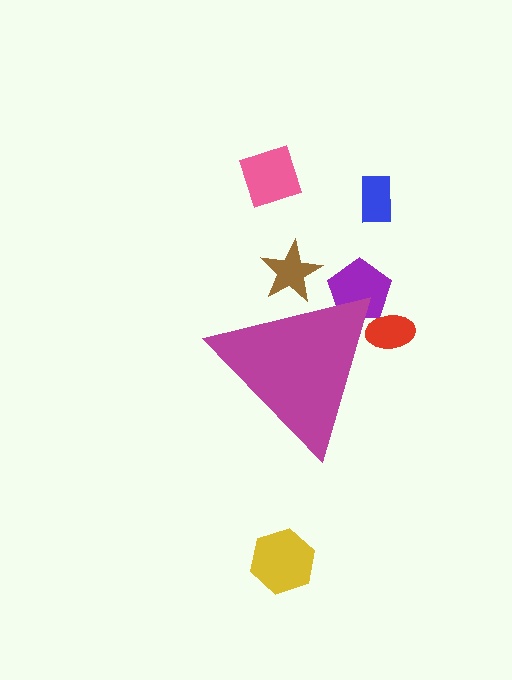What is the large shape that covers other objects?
A magenta triangle.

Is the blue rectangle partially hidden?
No, the blue rectangle is fully visible.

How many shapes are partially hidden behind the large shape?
3 shapes are partially hidden.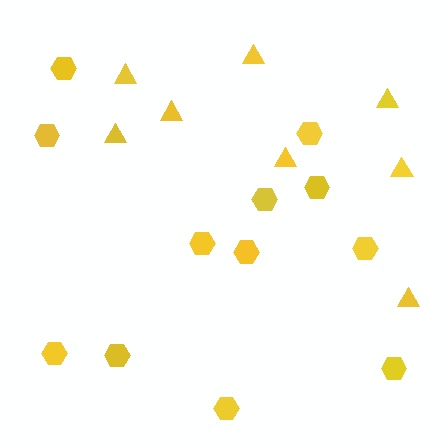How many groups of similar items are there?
There are 2 groups: one group of triangles (8) and one group of hexagons (12).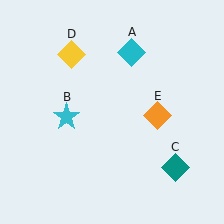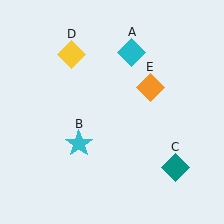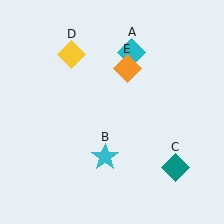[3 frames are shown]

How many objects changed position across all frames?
2 objects changed position: cyan star (object B), orange diamond (object E).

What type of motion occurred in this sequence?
The cyan star (object B), orange diamond (object E) rotated counterclockwise around the center of the scene.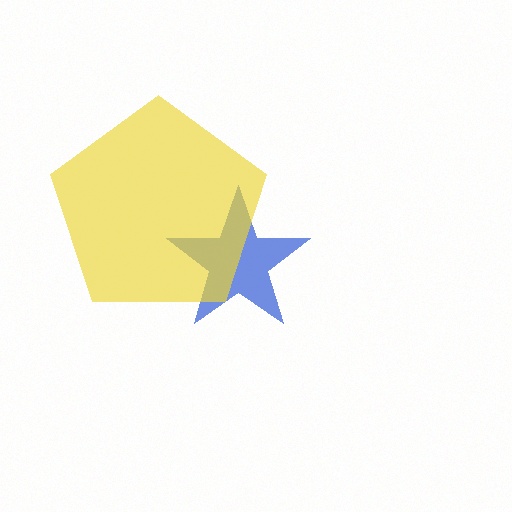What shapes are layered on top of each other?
The layered shapes are: a blue star, a yellow pentagon.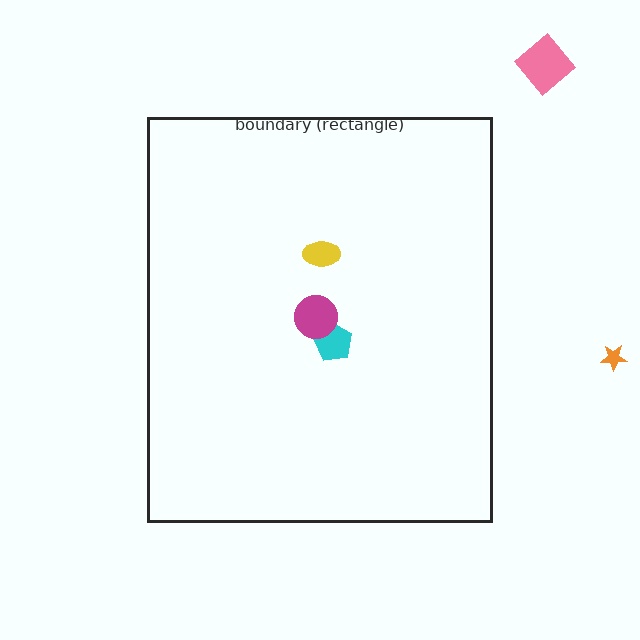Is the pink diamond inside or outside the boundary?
Outside.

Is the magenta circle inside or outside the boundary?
Inside.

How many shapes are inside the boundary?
3 inside, 2 outside.